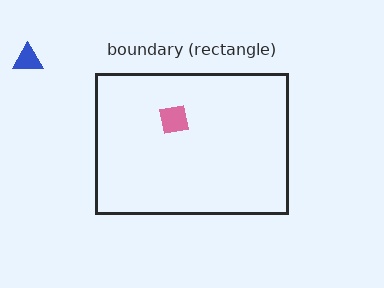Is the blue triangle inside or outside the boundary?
Outside.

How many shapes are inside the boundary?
1 inside, 1 outside.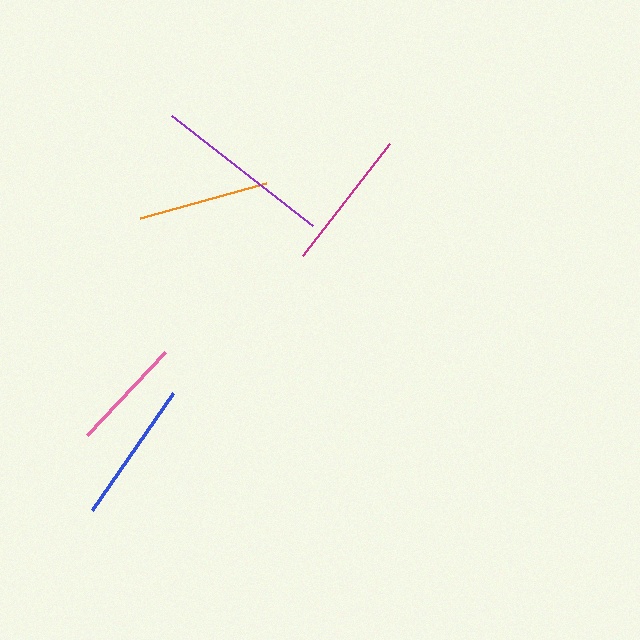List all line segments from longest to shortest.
From longest to shortest: purple, blue, magenta, orange, pink.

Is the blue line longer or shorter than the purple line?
The purple line is longer than the blue line.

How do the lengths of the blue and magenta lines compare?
The blue and magenta lines are approximately the same length.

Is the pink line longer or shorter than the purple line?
The purple line is longer than the pink line.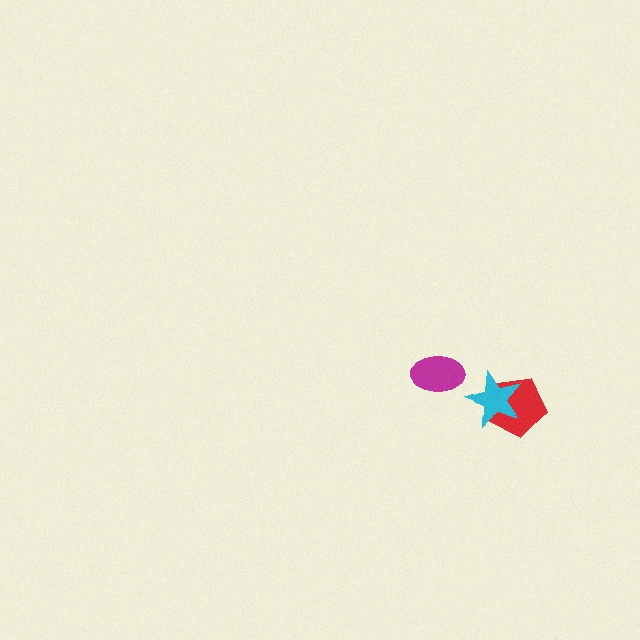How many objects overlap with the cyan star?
1 object overlaps with the cyan star.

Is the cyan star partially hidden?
No, no other shape covers it.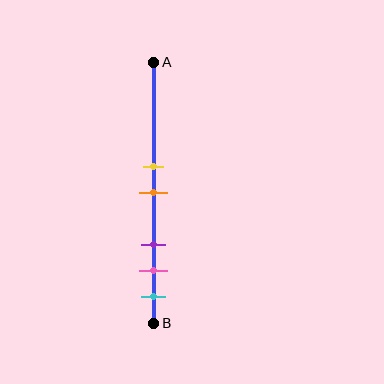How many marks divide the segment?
There are 5 marks dividing the segment.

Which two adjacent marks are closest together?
The yellow and orange marks are the closest adjacent pair.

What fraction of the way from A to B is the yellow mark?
The yellow mark is approximately 40% (0.4) of the way from A to B.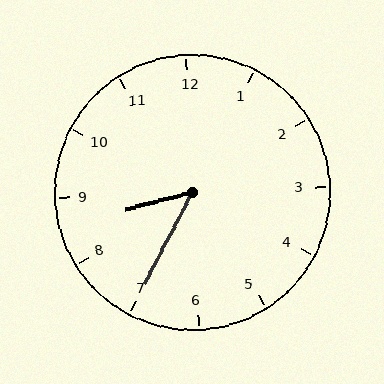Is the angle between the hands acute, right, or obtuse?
It is acute.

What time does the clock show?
8:35.